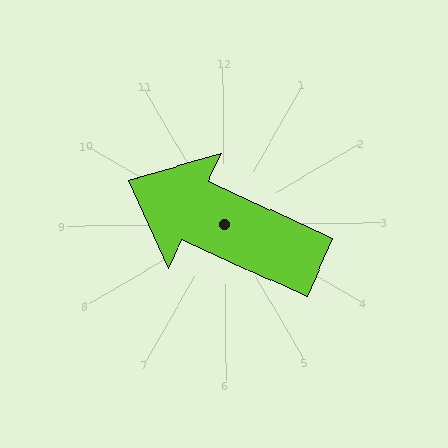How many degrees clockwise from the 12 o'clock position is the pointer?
Approximately 295 degrees.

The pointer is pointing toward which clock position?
Roughly 10 o'clock.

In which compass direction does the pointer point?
Northwest.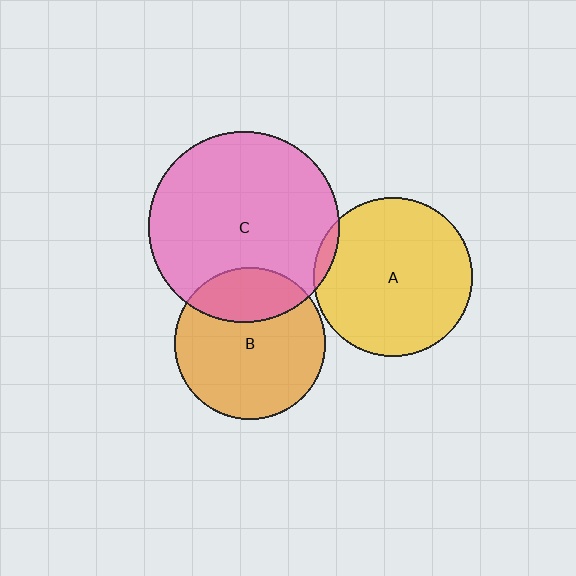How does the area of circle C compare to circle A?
Approximately 1.4 times.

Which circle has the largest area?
Circle C (pink).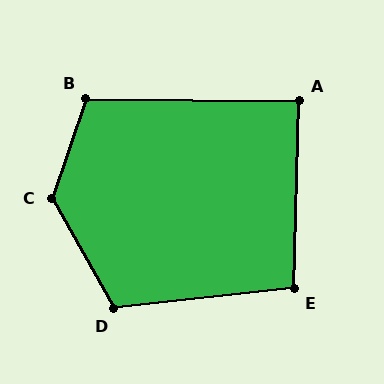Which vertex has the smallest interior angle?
A, at approximately 89 degrees.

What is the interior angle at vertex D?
Approximately 113 degrees (obtuse).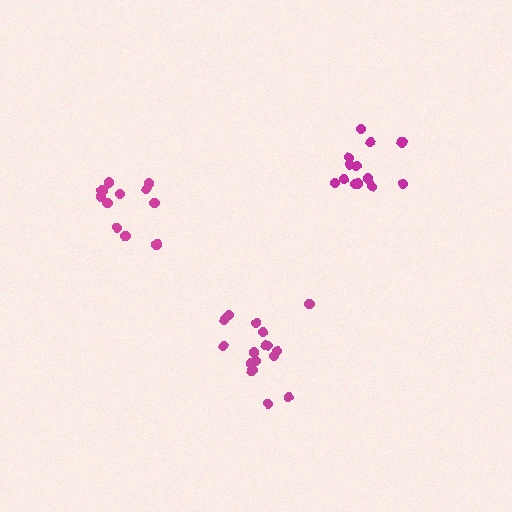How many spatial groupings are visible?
There are 3 spatial groupings.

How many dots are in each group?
Group 1: 12 dots, Group 2: 13 dots, Group 3: 16 dots (41 total).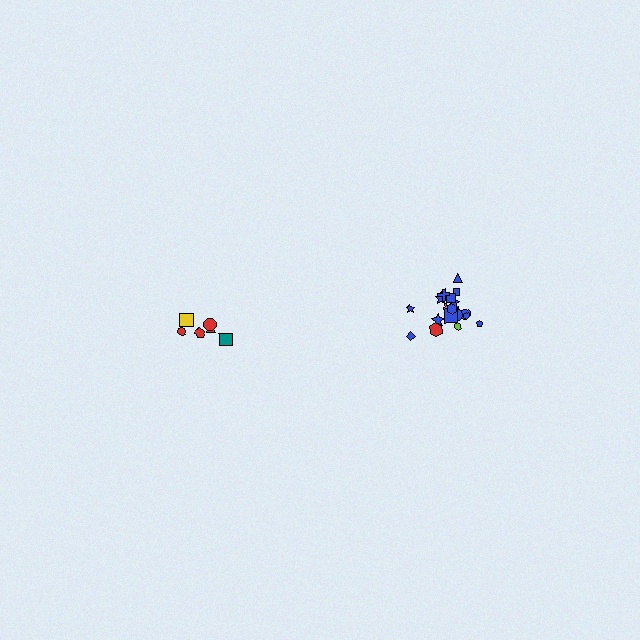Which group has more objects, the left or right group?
The right group.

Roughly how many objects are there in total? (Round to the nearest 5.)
Roughly 25 objects in total.